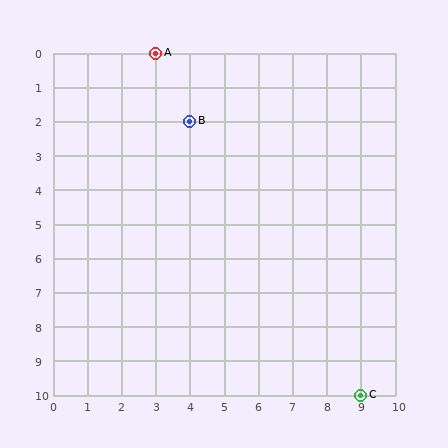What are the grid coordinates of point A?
Point A is at grid coordinates (3, 0).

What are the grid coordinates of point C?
Point C is at grid coordinates (9, 10).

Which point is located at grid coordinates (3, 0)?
Point A is at (3, 0).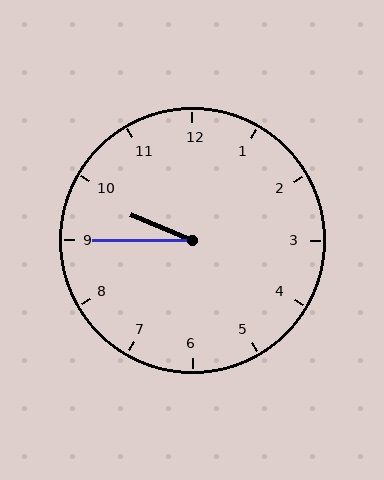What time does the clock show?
9:45.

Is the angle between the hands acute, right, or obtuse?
It is acute.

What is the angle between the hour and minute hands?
Approximately 22 degrees.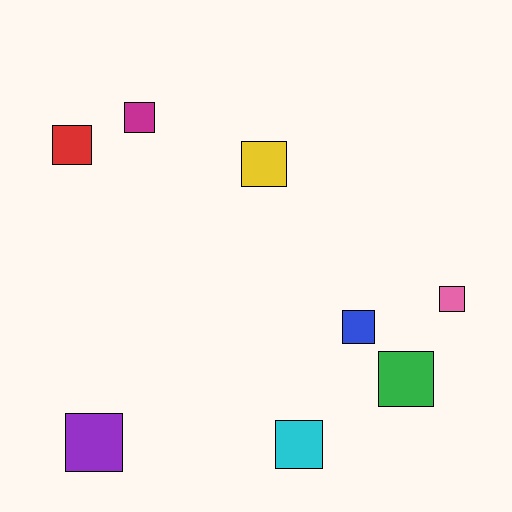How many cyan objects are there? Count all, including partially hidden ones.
There is 1 cyan object.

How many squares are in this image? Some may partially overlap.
There are 8 squares.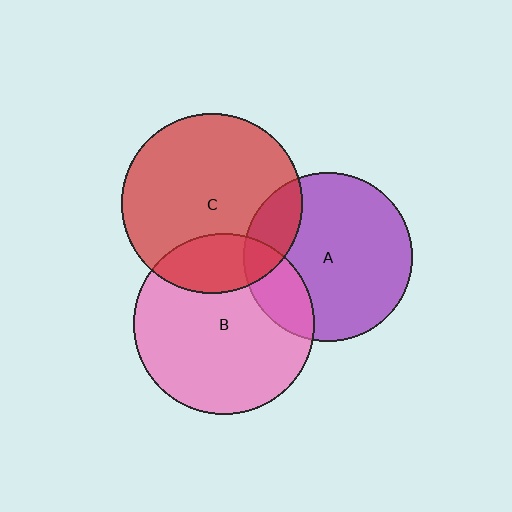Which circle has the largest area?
Circle B (pink).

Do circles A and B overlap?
Yes.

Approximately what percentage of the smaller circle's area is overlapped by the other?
Approximately 20%.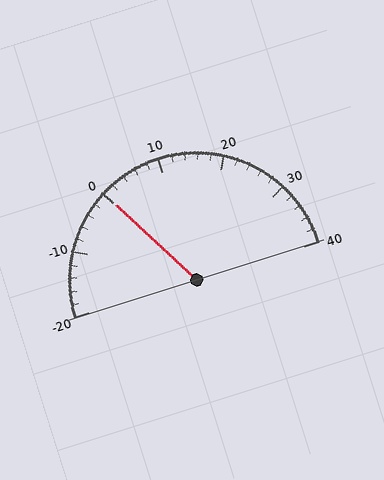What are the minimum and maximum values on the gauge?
The gauge ranges from -20 to 40.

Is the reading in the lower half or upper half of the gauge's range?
The reading is in the lower half of the range (-20 to 40).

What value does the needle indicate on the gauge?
The needle indicates approximately 0.